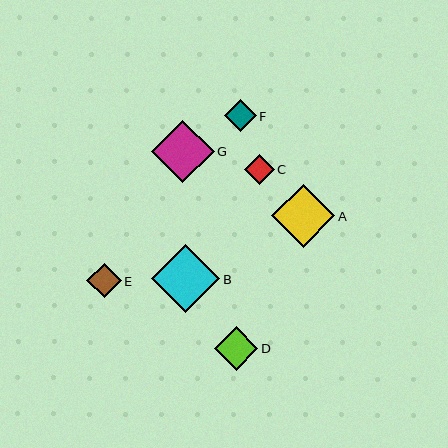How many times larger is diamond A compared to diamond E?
Diamond A is approximately 1.8 times the size of diamond E.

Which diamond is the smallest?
Diamond C is the smallest with a size of approximately 30 pixels.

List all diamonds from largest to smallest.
From largest to smallest: B, A, G, D, E, F, C.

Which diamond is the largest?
Diamond B is the largest with a size of approximately 68 pixels.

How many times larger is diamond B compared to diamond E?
Diamond B is approximately 2.0 times the size of diamond E.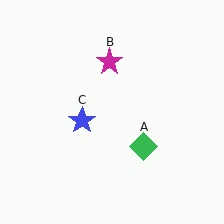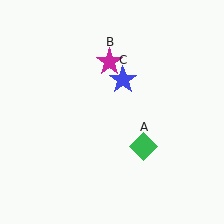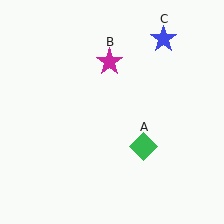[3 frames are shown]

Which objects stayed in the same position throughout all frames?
Green diamond (object A) and magenta star (object B) remained stationary.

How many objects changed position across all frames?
1 object changed position: blue star (object C).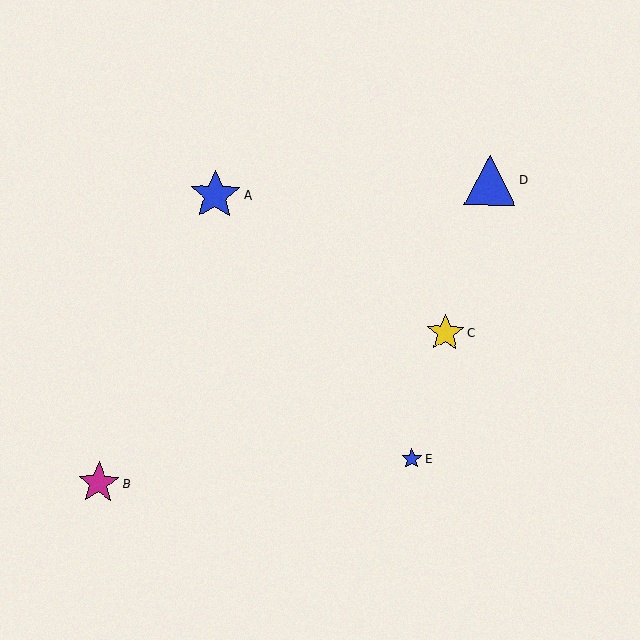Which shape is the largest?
The blue triangle (labeled D) is the largest.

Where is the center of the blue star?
The center of the blue star is at (215, 195).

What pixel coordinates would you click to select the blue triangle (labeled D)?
Click at (490, 180) to select the blue triangle D.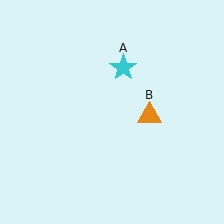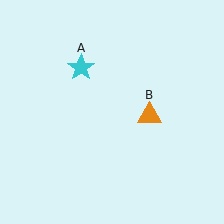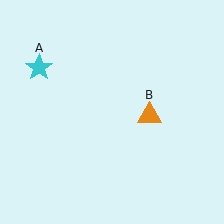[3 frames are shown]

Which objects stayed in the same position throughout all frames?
Orange triangle (object B) remained stationary.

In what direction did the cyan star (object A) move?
The cyan star (object A) moved left.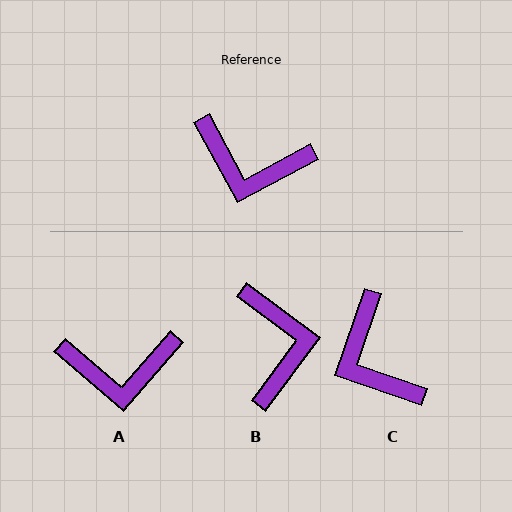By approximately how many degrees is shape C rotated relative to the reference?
Approximately 47 degrees clockwise.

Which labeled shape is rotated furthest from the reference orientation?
B, about 115 degrees away.